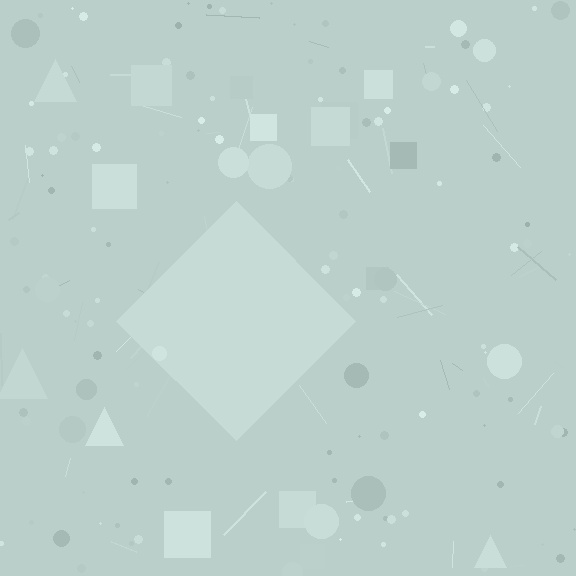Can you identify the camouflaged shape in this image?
The camouflaged shape is a diamond.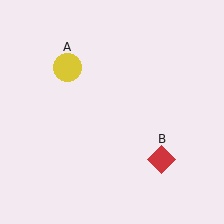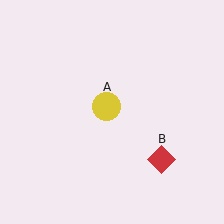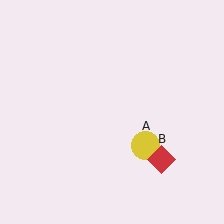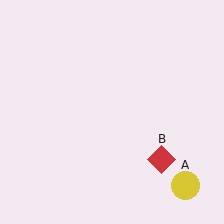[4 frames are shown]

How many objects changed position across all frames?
1 object changed position: yellow circle (object A).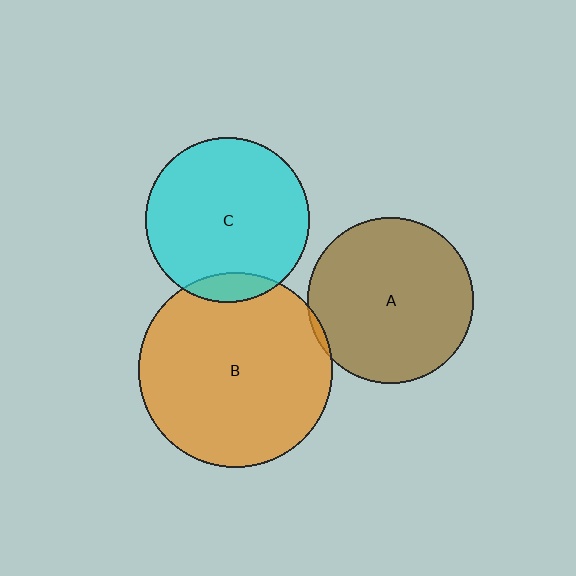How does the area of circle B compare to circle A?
Approximately 1.4 times.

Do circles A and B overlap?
Yes.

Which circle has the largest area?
Circle B (orange).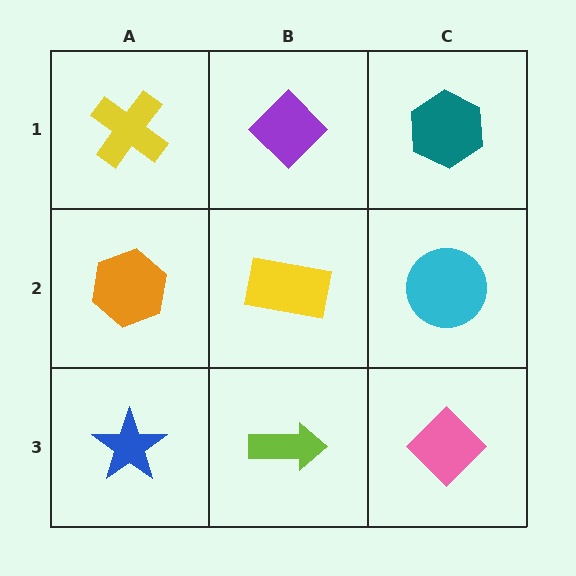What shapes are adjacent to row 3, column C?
A cyan circle (row 2, column C), a lime arrow (row 3, column B).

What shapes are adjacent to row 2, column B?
A purple diamond (row 1, column B), a lime arrow (row 3, column B), an orange hexagon (row 2, column A), a cyan circle (row 2, column C).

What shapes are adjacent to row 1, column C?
A cyan circle (row 2, column C), a purple diamond (row 1, column B).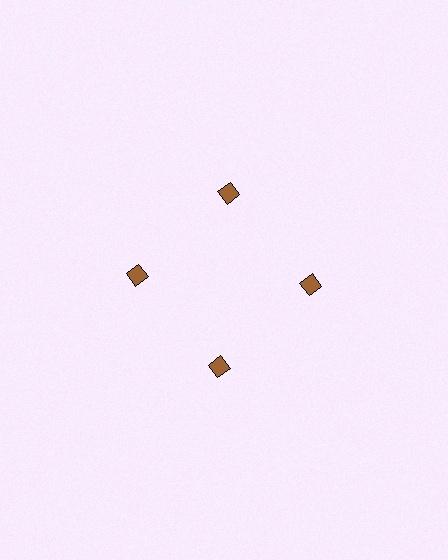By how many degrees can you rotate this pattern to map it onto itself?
The pattern maps onto itself every 90 degrees of rotation.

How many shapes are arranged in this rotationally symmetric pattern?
There are 4 shapes, arranged in 4 groups of 1.